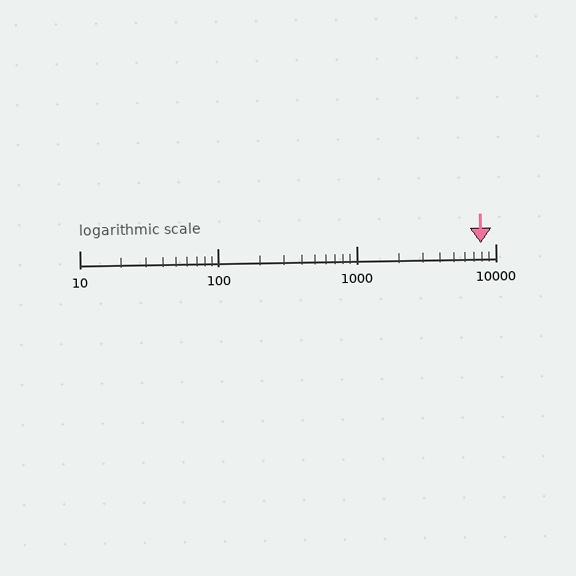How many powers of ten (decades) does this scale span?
The scale spans 3 decades, from 10 to 10000.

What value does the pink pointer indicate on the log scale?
The pointer indicates approximately 7800.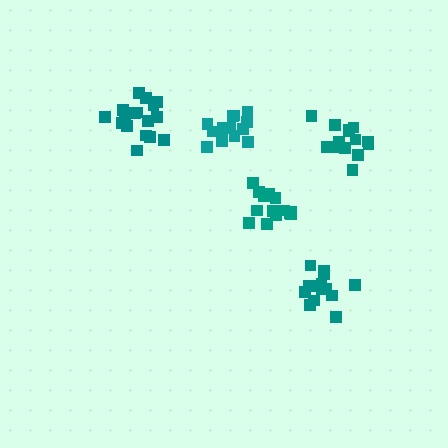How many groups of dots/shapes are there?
There are 5 groups.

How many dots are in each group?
Group 1: 17 dots, Group 2: 14 dots, Group 3: 14 dots, Group 4: 14 dots, Group 5: 14 dots (73 total).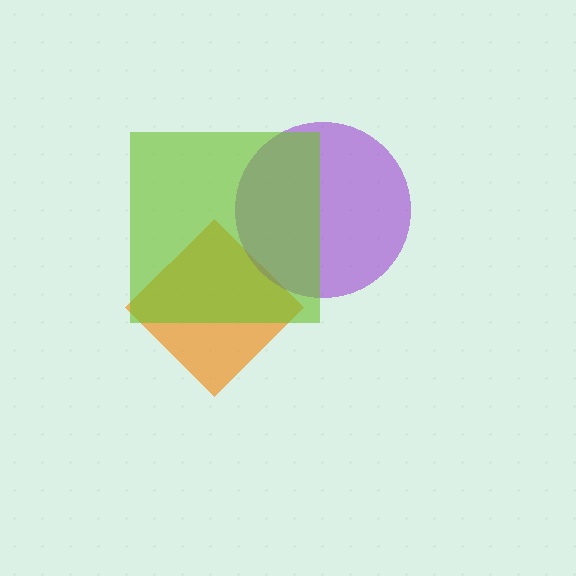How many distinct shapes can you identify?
There are 3 distinct shapes: an orange diamond, a purple circle, a lime square.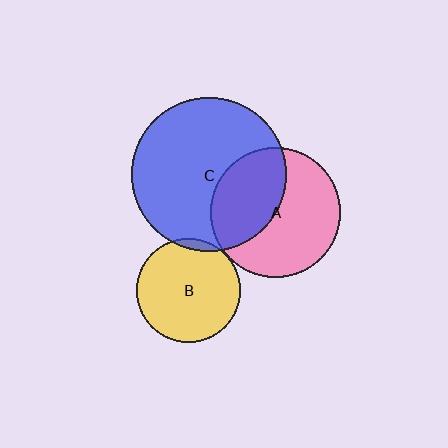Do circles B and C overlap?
Yes.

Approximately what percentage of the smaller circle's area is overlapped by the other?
Approximately 5%.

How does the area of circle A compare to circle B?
Approximately 1.6 times.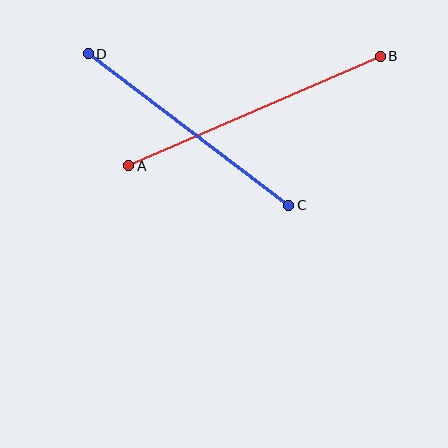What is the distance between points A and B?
The distance is approximately 274 pixels.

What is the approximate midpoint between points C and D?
The midpoint is at approximately (189, 129) pixels.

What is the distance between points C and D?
The distance is approximately 251 pixels.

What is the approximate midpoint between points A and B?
The midpoint is at approximately (255, 111) pixels.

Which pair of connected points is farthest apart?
Points A and B are farthest apart.